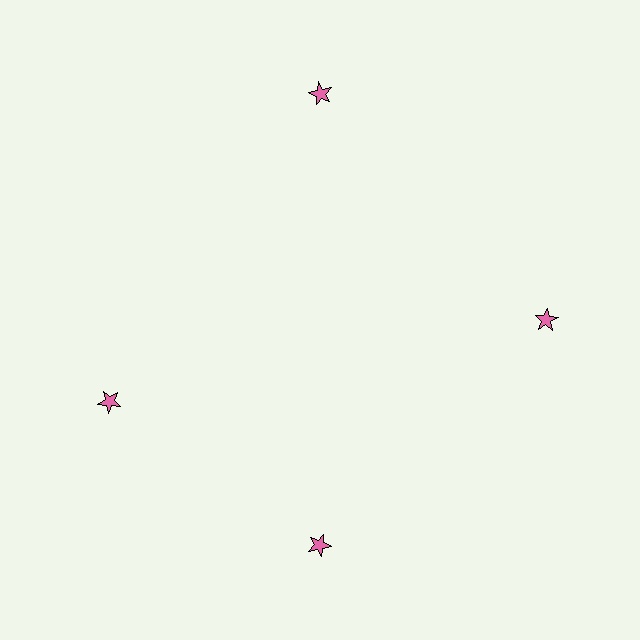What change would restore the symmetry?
The symmetry would be restored by rotating it back into even spacing with its neighbors so that all 4 stars sit at equal angles and equal distance from the center.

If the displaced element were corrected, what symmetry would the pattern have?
It would have 4-fold rotational symmetry — the pattern would map onto itself every 90 degrees.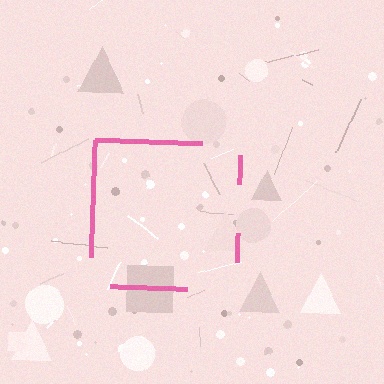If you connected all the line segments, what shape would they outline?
They would outline a square.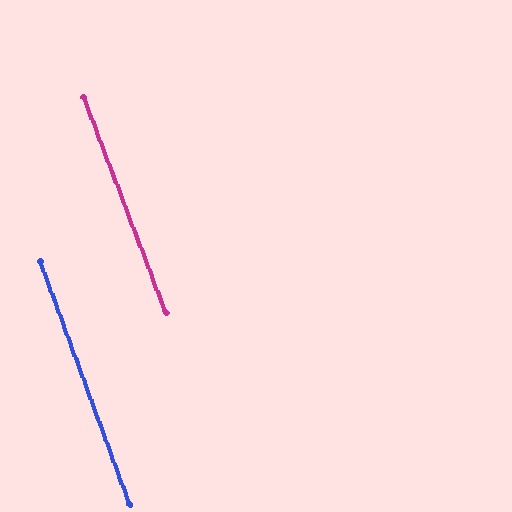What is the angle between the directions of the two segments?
Approximately 1 degree.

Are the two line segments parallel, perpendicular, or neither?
Parallel — their directions differ by only 0.6°.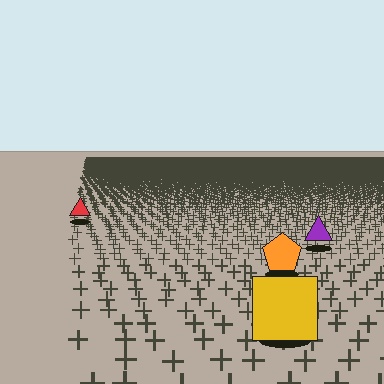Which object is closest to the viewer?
The yellow square is closest. The texture marks near it are larger and more spread out.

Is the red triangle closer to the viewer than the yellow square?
No. The yellow square is closer — you can tell from the texture gradient: the ground texture is coarser near it.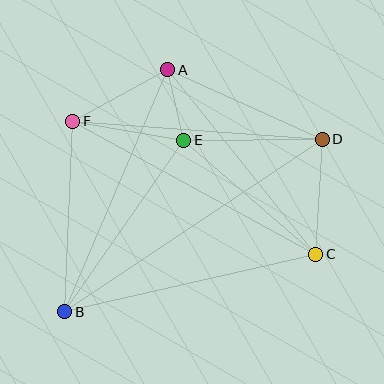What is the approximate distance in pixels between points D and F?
The distance between D and F is approximately 250 pixels.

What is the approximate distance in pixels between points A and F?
The distance between A and F is approximately 108 pixels.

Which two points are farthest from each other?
Points B and D are farthest from each other.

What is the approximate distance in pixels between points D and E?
The distance between D and E is approximately 138 pixels.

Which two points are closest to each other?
Points A and E are closest to each other.